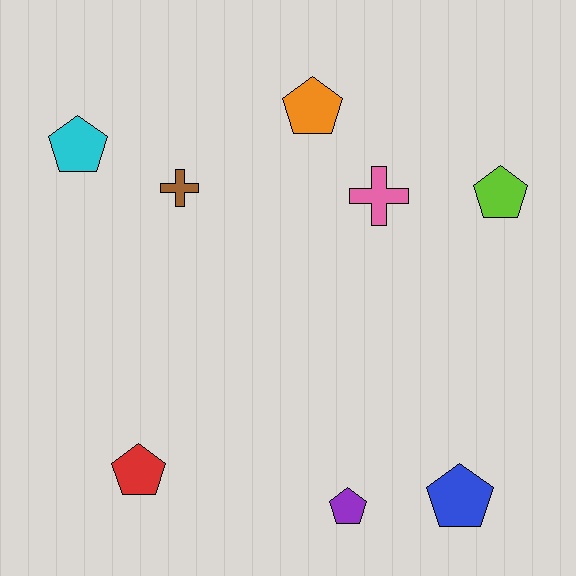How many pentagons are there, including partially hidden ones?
There are 6 pentagons.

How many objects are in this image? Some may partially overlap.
There are 8 objects.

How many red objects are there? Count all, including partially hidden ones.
There is 1 red object.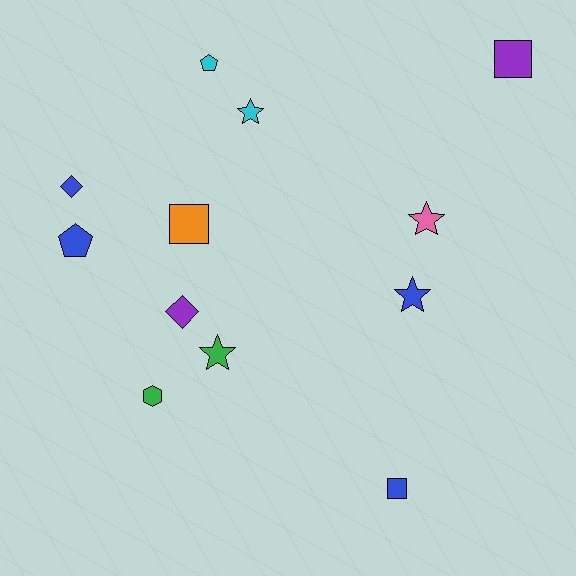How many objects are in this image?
There are 12 objects.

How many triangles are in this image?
There are no triangles.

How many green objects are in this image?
There are 2 green objects.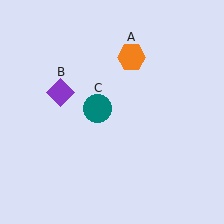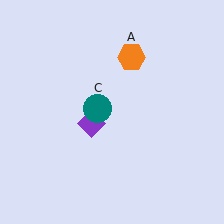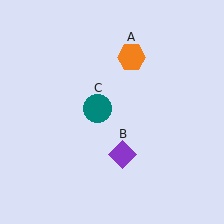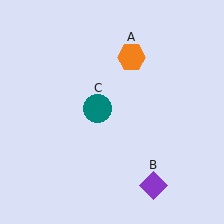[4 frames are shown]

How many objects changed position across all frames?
1 object changed position: purple diamond (object B).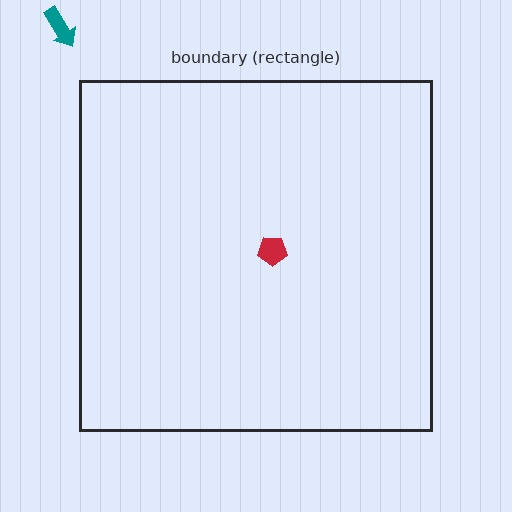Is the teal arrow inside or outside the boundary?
Outside.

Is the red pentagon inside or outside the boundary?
Inside.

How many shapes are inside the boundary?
1 inside, 1 outside.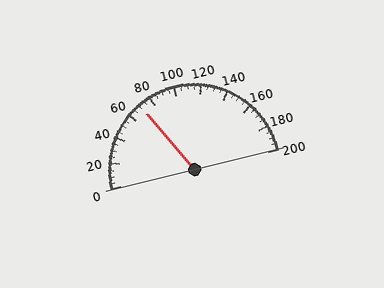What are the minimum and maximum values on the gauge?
The gauge ranges from 0 to 200.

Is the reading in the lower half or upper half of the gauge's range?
The reading is in the lower half of the range (0 to 200).